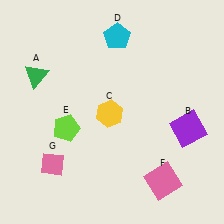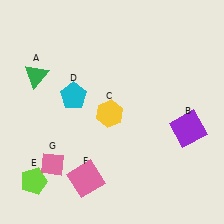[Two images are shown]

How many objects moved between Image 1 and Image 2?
3 objects moved between the two images.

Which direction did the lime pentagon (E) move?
The lime pentagon (E) moved down.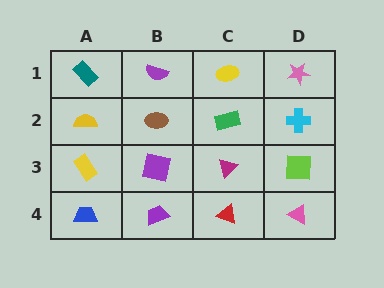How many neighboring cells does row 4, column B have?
3.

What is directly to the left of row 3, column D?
A magenta triangle.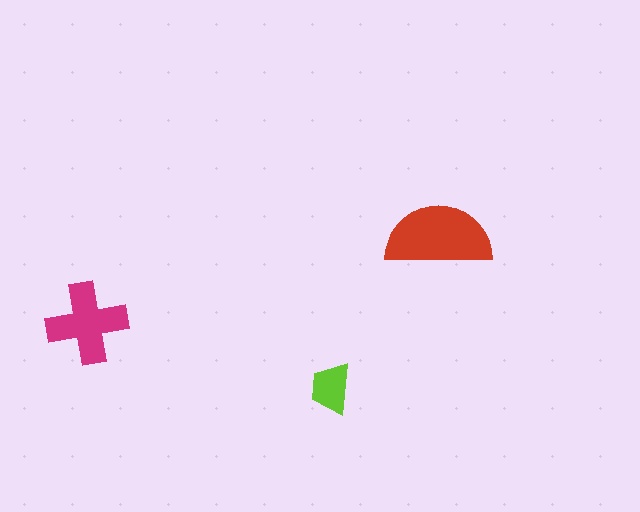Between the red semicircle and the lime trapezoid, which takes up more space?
The red semicircle.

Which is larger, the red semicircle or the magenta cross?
The red semicircle.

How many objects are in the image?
There are 3 objects in the image.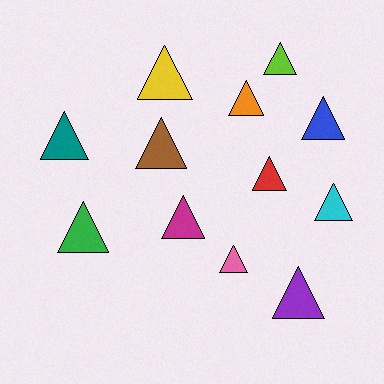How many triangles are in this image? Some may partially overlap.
There are 12 triangles.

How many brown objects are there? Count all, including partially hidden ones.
There is 1 brown object.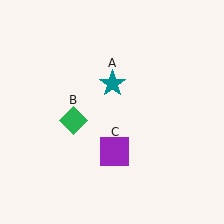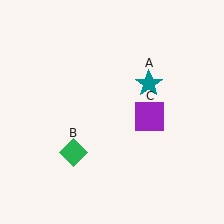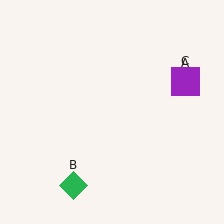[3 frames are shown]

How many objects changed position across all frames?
3 objects changed position: teal star (object A), green diamond (object B), purple square (object C).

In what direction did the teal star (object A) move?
The teal star (object A) moved right.